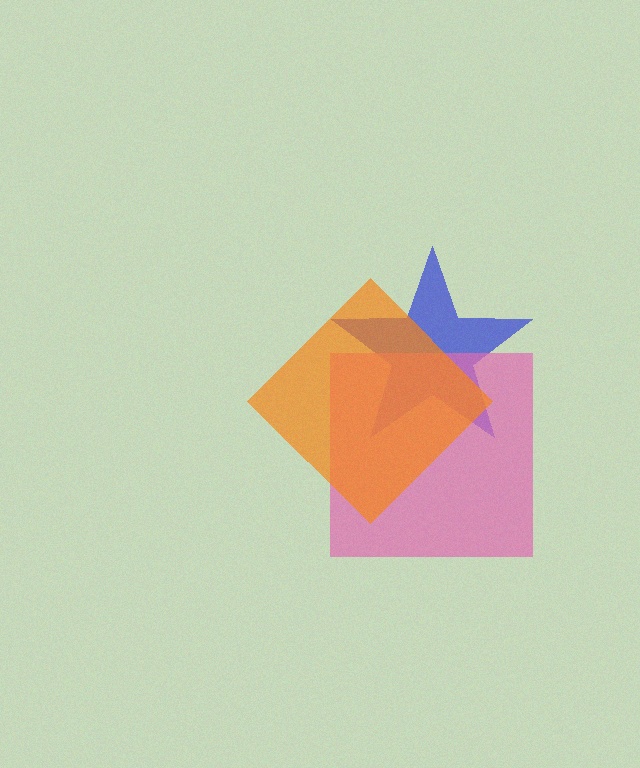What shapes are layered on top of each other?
The layered shapes are: a blue star, a pink square, an orange diamond.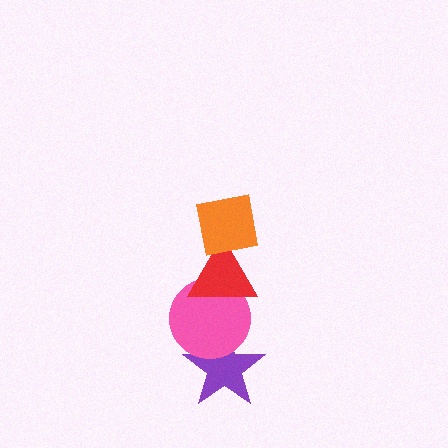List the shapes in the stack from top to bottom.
From top to bottom: the orange square, the red triangle, the pink circle, the purple star.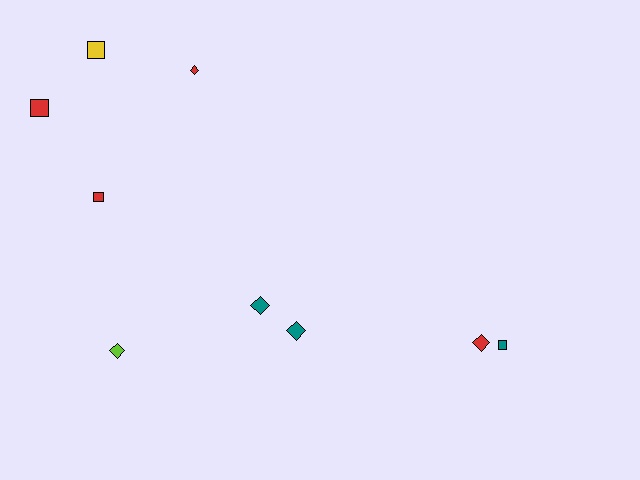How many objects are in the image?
There are 9 objects.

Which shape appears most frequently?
Diamond, with 5 objects.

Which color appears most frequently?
Red, with 4 objects.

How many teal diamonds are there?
There are 2 teal diamonds.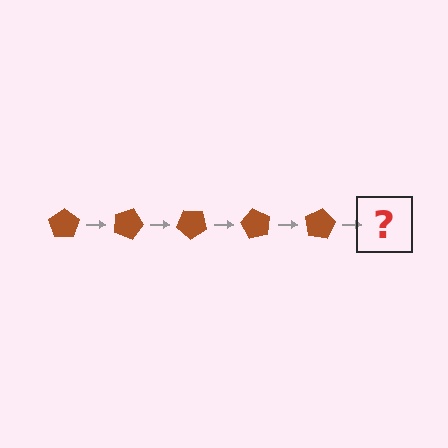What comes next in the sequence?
The next element should be a brown pentagon rotated 100 degrees.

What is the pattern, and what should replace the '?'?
The pattern is that the pentagon rotates 20 degrees each step. The '?' should be a brown pentagon rotated 100 degrees.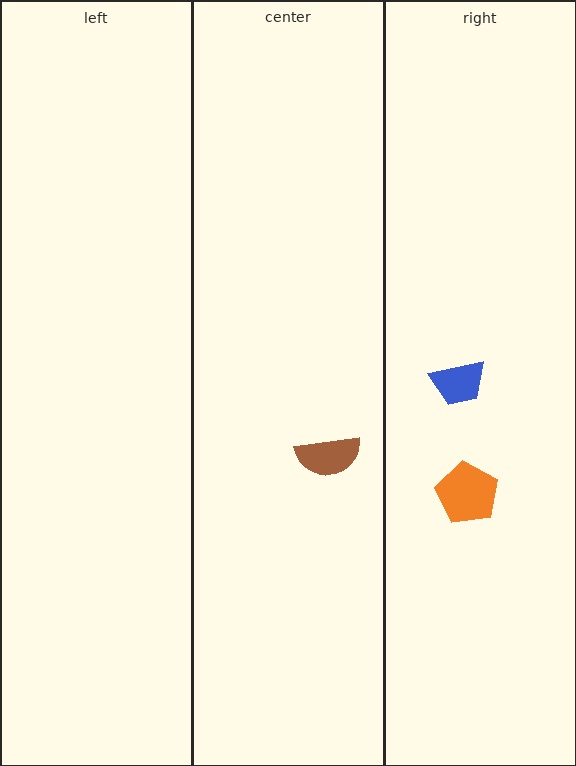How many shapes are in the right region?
2.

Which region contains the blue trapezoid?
The right region.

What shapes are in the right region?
The orange pentagon, the blue trapezoid.